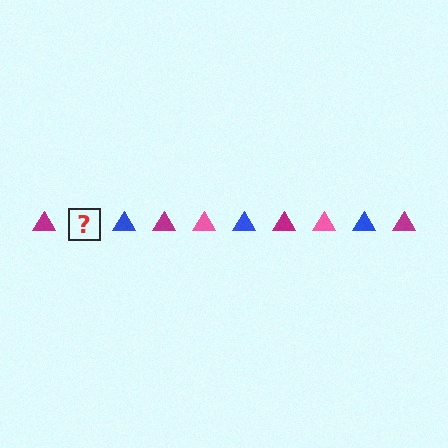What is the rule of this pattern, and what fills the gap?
The rule is that the pattern cycles through magenta, pink, blue triangles. The gap should be filled with a pink triangle.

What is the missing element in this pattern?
The missing element is a pink triangle.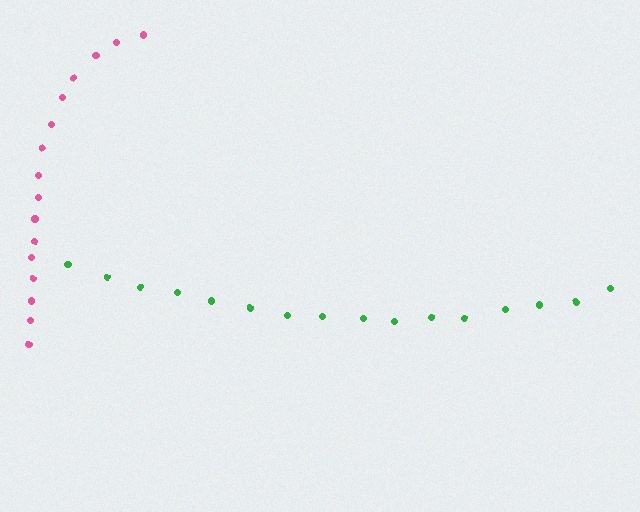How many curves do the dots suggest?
There are 2 distinct paths.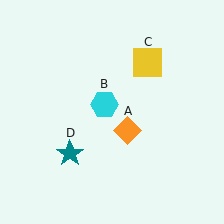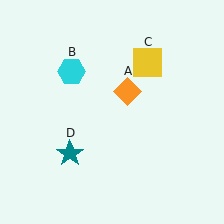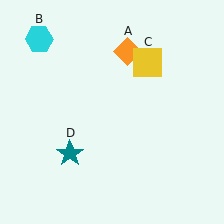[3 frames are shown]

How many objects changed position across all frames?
2 objects changed position: orange diamond (object A), cyan hexagon (object B).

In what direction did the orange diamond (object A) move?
The orange diamond (object A) moved up.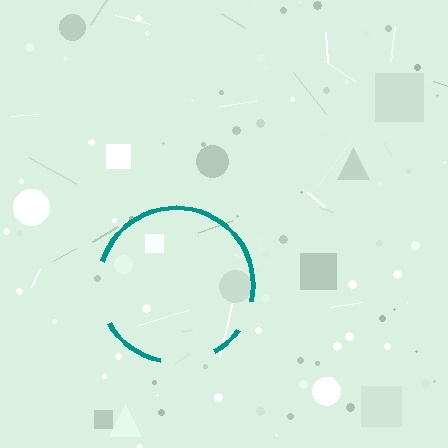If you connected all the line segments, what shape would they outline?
They would outline a circle.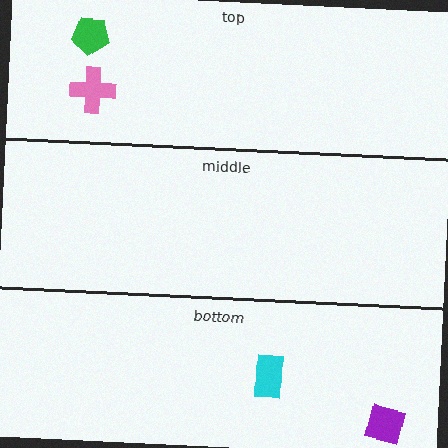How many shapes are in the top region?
2.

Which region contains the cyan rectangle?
The bottom region.